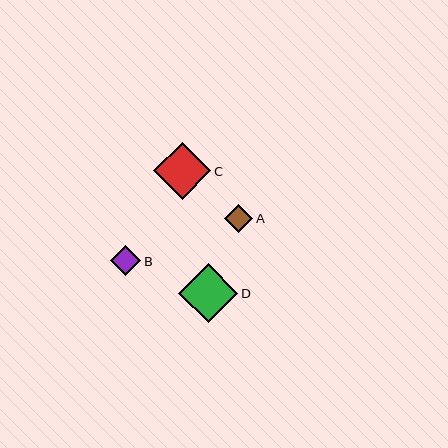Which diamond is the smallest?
Diamond A is the smallest with a size of approximately 29 pixels.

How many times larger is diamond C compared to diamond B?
Diamond C is approximately 1.9 times the size of diamond B.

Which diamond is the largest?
Diamond D is the largest with a size of approximately 59 pixels.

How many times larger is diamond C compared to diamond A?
Diamond C is approximately 2.0 times the size of diamond A.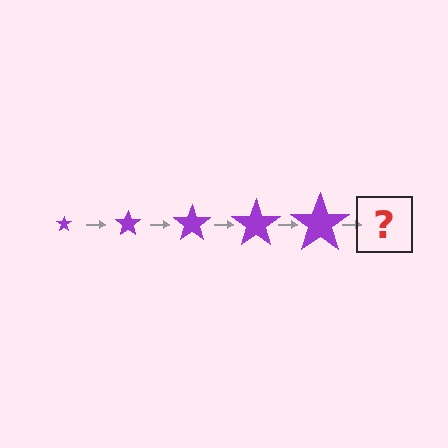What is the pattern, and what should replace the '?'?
The pattern is that the star gets progressively larger each step. The '?' should be a purple star, larger than the previous one.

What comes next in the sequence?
The next element should be a purple star, larger than the previous one.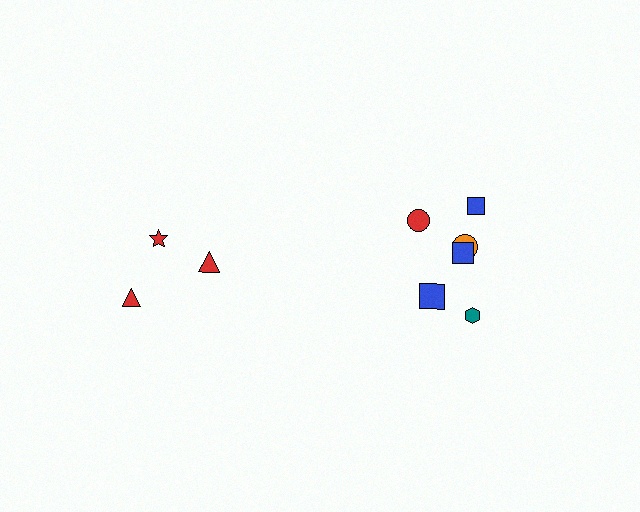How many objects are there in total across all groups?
There are 9 objects.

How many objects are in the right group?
There are 6 objects.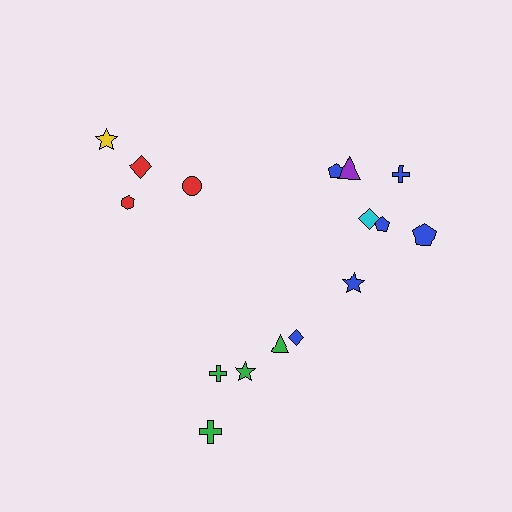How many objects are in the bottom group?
There are 5 objects.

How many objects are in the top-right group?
There are 7 objects.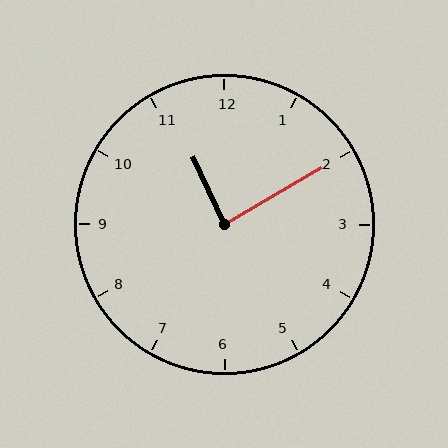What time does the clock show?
11:10.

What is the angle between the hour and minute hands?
Approximately 85 degrees.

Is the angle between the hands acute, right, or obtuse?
It is right.